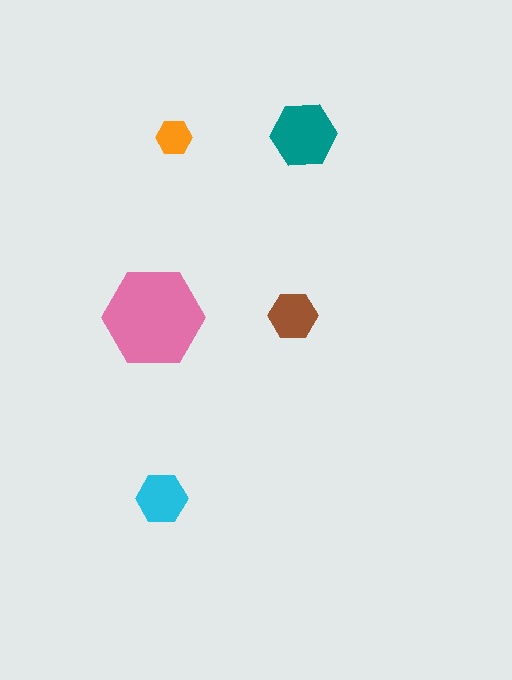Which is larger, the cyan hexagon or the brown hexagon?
The cyan one.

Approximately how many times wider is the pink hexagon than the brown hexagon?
About 2 times wider.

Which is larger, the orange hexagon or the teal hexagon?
The teal one.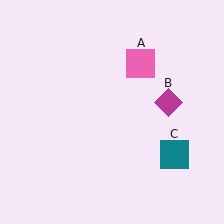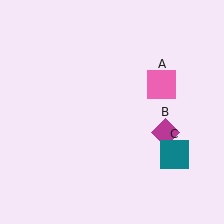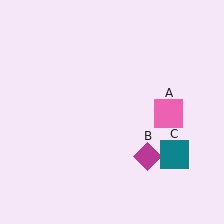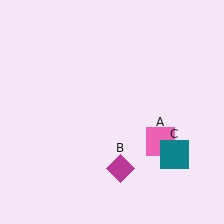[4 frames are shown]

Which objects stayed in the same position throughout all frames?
Teal square (object C) remained stationary.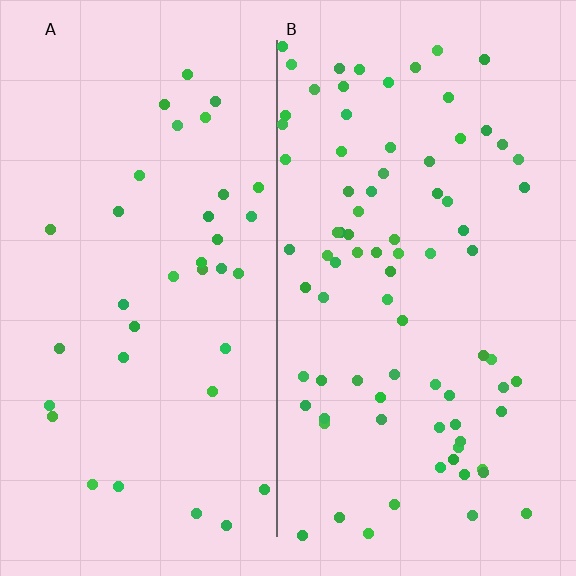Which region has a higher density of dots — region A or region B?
B (the right).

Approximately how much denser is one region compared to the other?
Approximately 2.3× — region B over region A.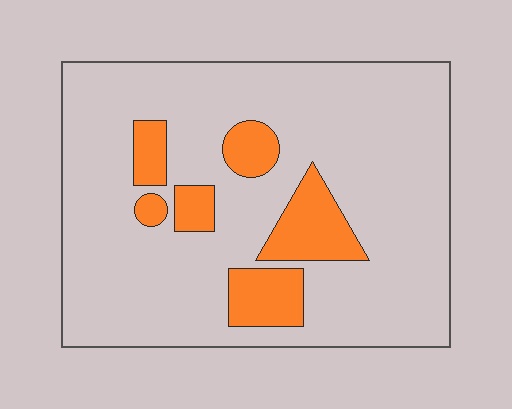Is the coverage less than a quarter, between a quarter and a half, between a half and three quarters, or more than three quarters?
Less than a quarter.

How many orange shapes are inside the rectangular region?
6.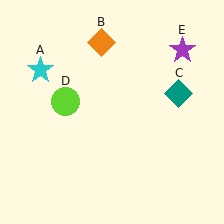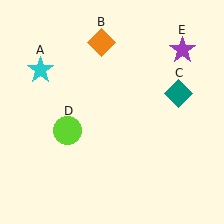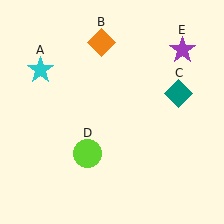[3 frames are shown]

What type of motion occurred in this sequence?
The lime circle (object D) rotated counterclockwise around the center of the scene.